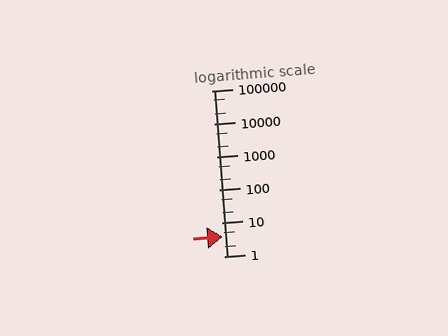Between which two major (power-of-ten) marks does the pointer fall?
The pointer is between 1 and 10.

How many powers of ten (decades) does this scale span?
The scale spans 5 decades, from 1 to 100000.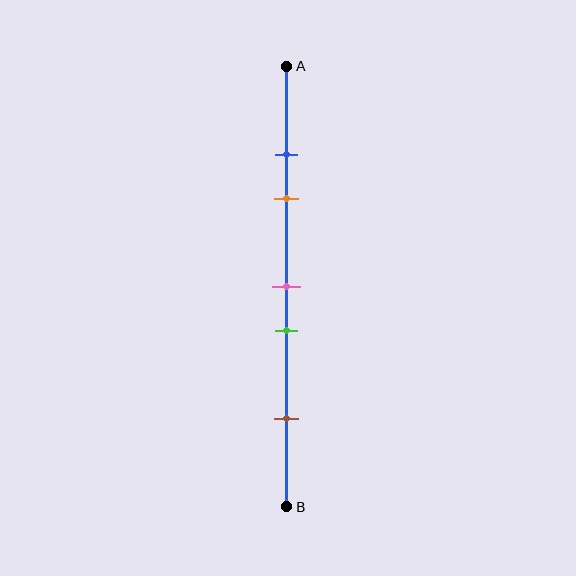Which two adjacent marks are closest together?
The blue and orange marks are the closest adjacent pair.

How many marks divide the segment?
There are 5 marks dividing the segment.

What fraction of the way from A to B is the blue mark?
The blue mark is approximately 20% (0.2) of the way from A to B.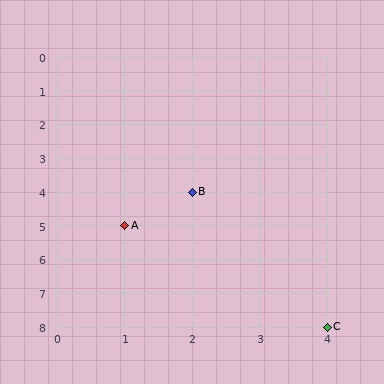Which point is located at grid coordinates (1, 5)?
Point A is at (1, 5).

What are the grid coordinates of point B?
Point B is at grid coordinates (2, 4).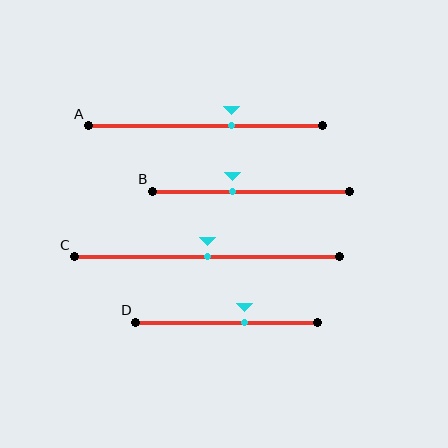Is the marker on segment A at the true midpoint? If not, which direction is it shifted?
No, the marker on segment A is shifted to the right by about 11% of the segment length.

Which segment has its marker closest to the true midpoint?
Segment C has its marker closest to the true midpoint.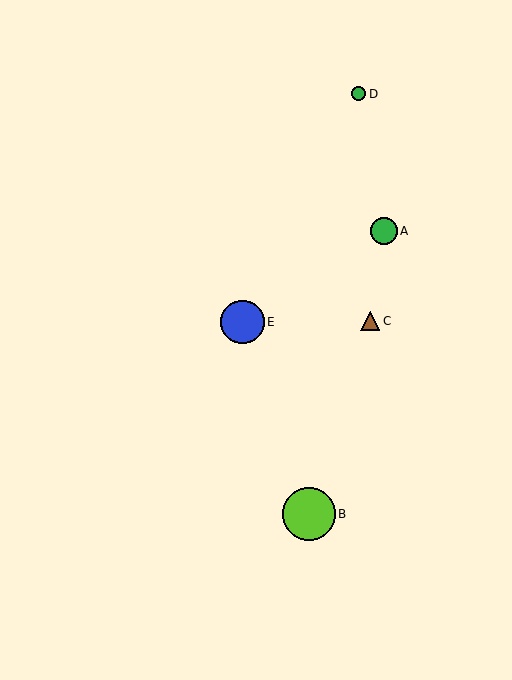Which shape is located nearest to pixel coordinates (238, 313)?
The blue circle (labeled E) at (242, 322) is nearest to that location.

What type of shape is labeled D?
Shape D is a green circle.